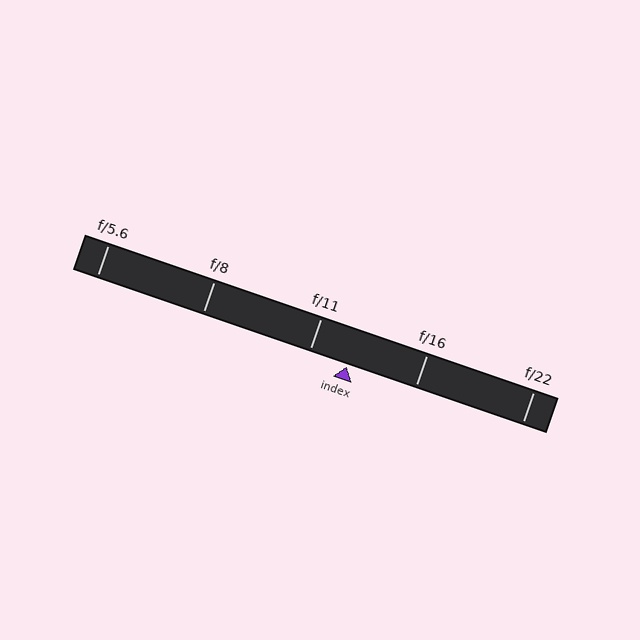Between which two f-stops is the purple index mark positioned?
The index mark is between f/11 and f/16.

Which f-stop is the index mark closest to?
The index mark is closest to f/11.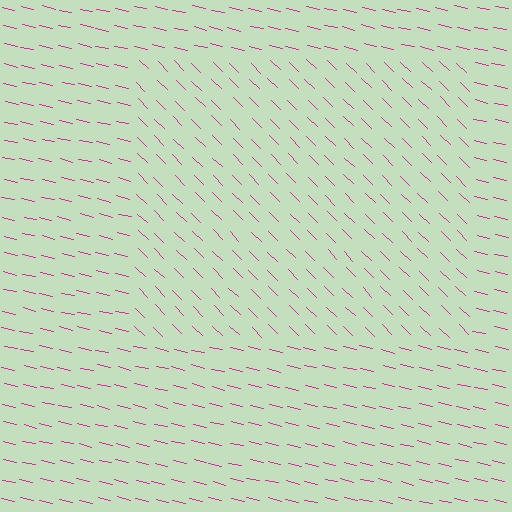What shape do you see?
I see a rectangle.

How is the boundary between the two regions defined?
The boundary is defined purely by a change in line orientation (approximately 32 degrees difference). All lines are the same color and thickness.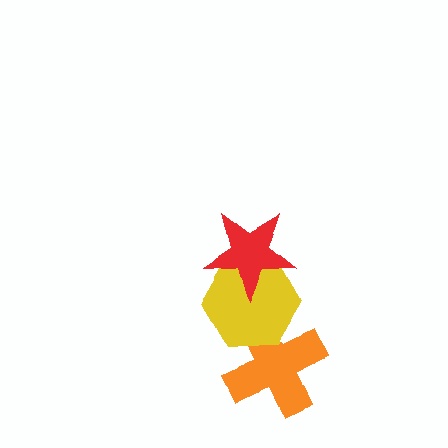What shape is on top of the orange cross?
The yellow hexagon is on top of the orange cross.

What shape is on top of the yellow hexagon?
The red star is on top of the yellow hexagon.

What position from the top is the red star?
The red star is 1st from the top.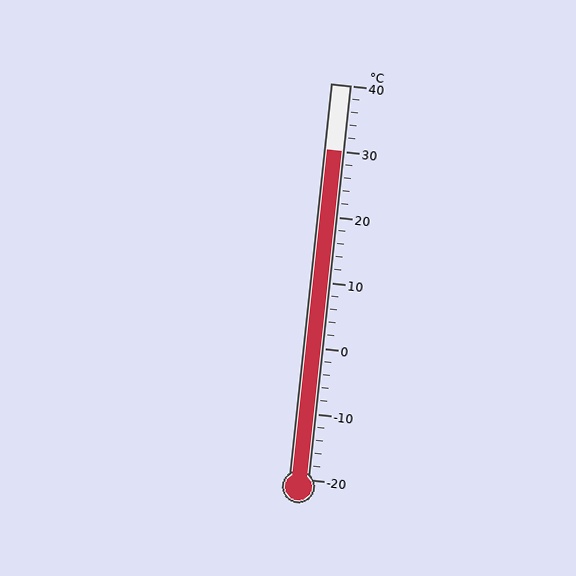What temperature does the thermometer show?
The thermometer shows approximately 30°C.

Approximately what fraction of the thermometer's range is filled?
The thermometer is filled to approximately 85% of its range.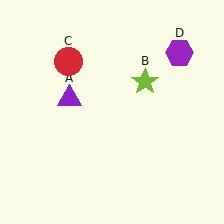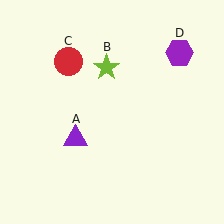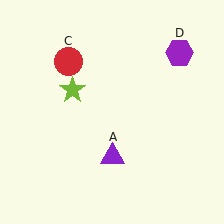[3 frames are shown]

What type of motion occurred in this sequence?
The purple triangle (object A), lime star (object B) rotated counterclockwise around the center of the scene.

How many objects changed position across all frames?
2 objects changed position: purple triangle (object A), lime star (object B).